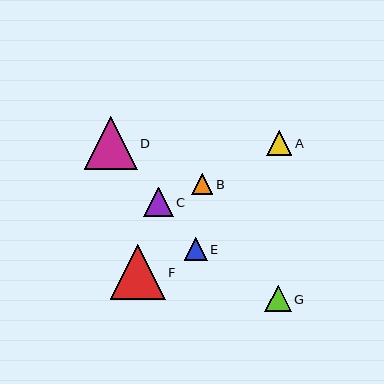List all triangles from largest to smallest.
From largest to smallest: F, D, C, G, A, E, B.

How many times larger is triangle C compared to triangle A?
Triangle C is approximately 1.2 times the size of triangle A.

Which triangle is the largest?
Triangle F is the largest with a size of approximately 55 pixels.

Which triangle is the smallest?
Triangle B is the smallest with a size of approximately 22 pixels.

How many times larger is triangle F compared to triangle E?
Triangle F is approximately 2.4 times the size of triangle E.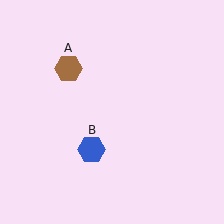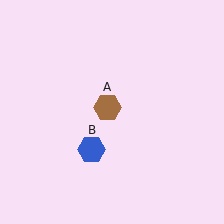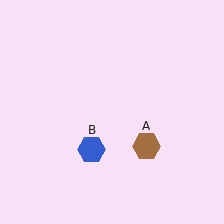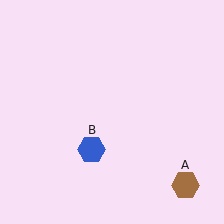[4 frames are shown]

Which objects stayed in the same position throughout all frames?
Blue hexagon (object B) remained stationary.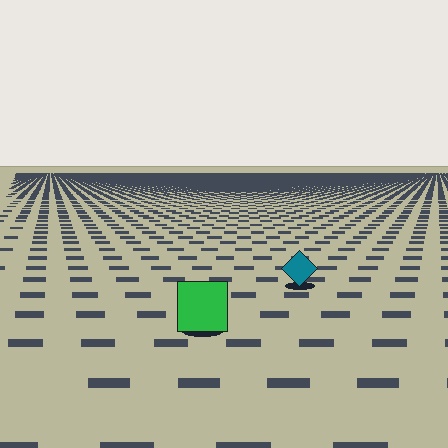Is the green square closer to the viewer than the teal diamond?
Yes. The green square is closer — you can tell from the texture gradient: the ground texture is coarser near it.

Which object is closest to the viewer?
The green square is closest. The texture marks near it are larger and more spread out.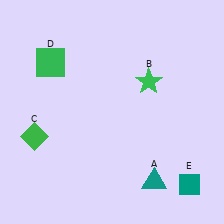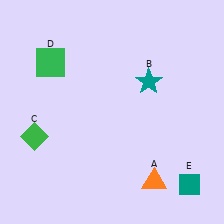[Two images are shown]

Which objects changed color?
A changed from teal to orange. B changed from green to teal.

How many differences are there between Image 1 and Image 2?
There are 2 differences between the two images.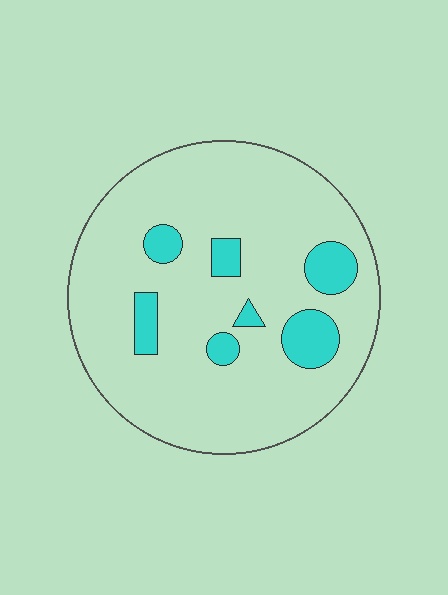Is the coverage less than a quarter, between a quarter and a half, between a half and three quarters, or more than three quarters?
Less than a quarter.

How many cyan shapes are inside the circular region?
7.